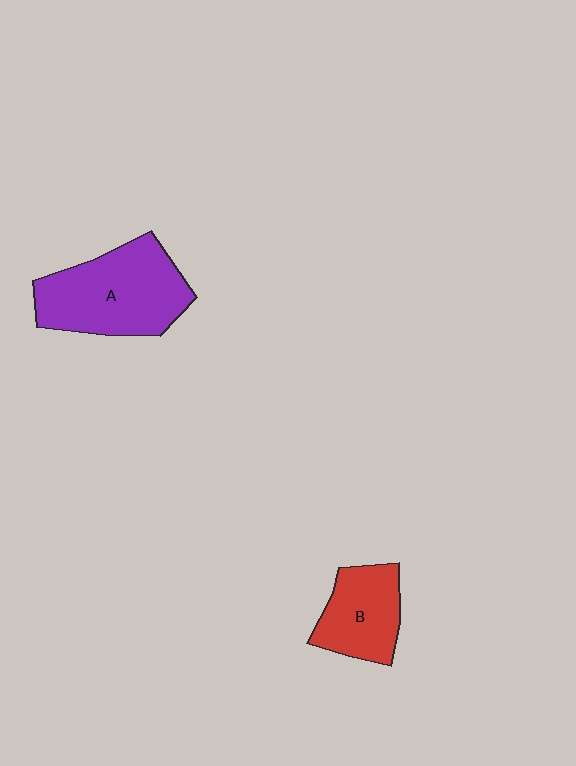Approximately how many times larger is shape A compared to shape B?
Approximately 1.7 times.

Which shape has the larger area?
Shape A (purple).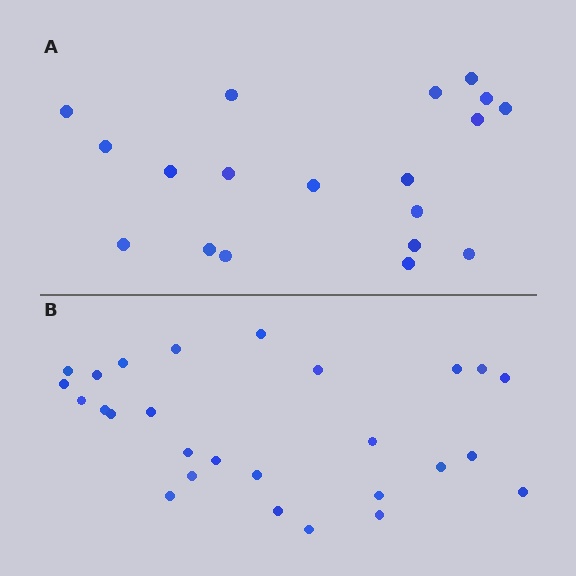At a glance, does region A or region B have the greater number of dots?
Region B (the bottom region) has more dots.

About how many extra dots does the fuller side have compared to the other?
Region B has roughly 8 or so more dots than region A.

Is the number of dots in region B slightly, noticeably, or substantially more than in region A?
Region B has noticeably more, but not dramatically so. The ratio is roughly 1.4 to 1.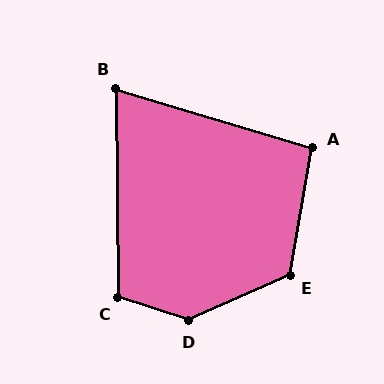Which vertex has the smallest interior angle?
B, at approximately 73 degrees.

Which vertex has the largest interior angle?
D, at approximately 138 degrees.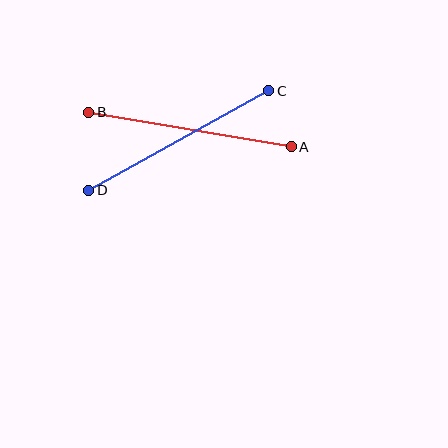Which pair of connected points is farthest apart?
Points C and D are farthest apart.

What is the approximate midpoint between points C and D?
The midpoint is at approximately (179, 140) pixels.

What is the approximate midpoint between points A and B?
The midpoint is at approximately (190, 129) pixels.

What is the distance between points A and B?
The distance is approximately 205 pixels.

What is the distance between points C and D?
The distance is approximately 206 pixels.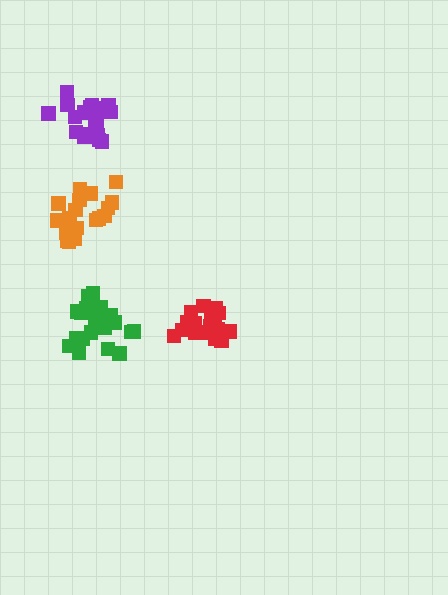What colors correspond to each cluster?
The clusters are colored: red, green, orange, purple.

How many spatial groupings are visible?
There are 4 spatial groupings.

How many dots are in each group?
Group 1: 19 dots, Group 2: 21 dots, Group 3: 20 dots, Group 4: 20 dots (80 total).